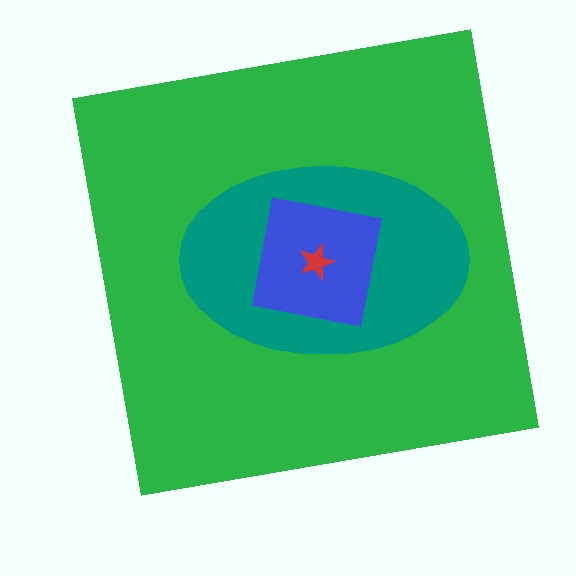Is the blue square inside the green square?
Yes.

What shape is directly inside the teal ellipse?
The blue square.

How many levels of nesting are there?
4.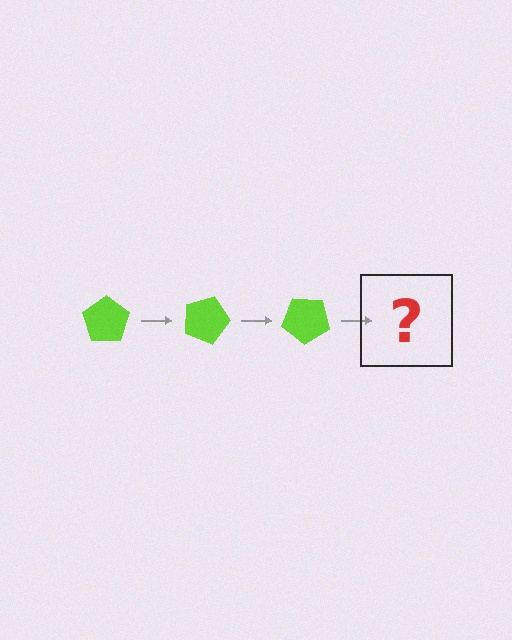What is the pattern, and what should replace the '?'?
The pattern is that the pentagon rotates 20 degrees each step. The '?' should be a lime pentagon rotated 60 degrees.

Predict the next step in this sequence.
The next step is a lime pentagon rotated 60 degrees.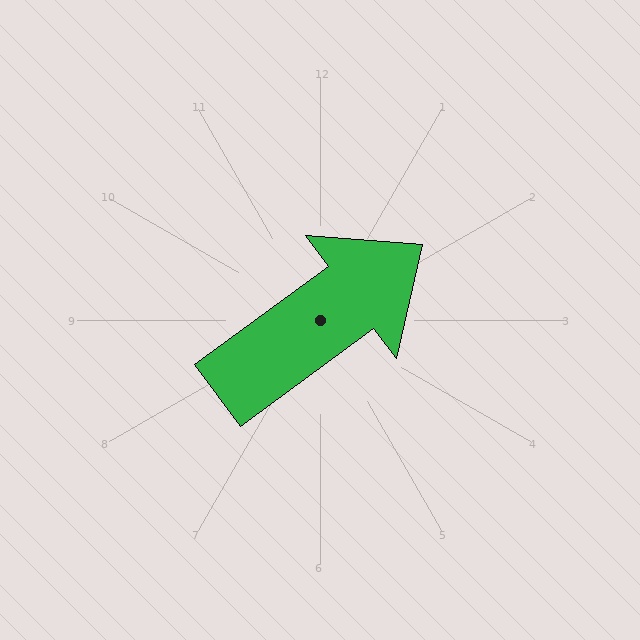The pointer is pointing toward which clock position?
Roughly 2 o'clock.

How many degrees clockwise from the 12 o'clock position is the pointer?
Approximately 54 degrees.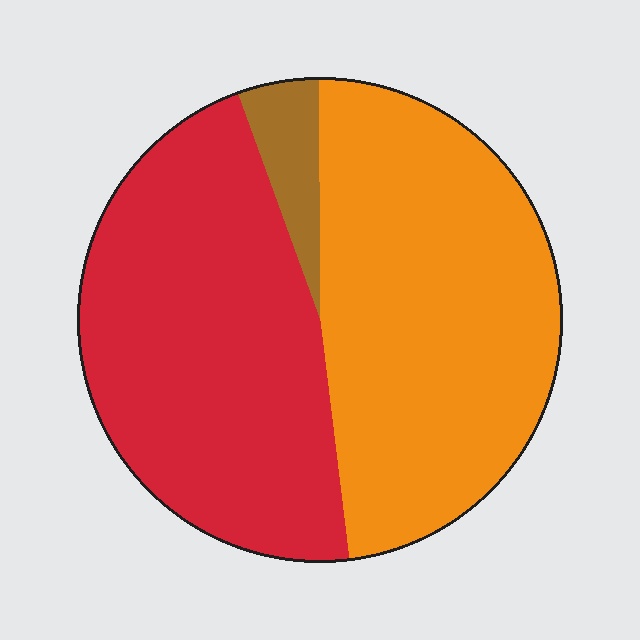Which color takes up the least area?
Brown, at roughly 5%.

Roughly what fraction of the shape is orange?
Orange takes up about one half (1/2) of the shape.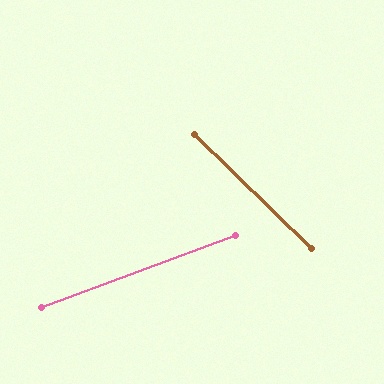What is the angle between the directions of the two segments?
Approximately 65 degrees.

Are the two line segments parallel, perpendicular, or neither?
Neither parallel nor perpendicular — they differ by about 65°.